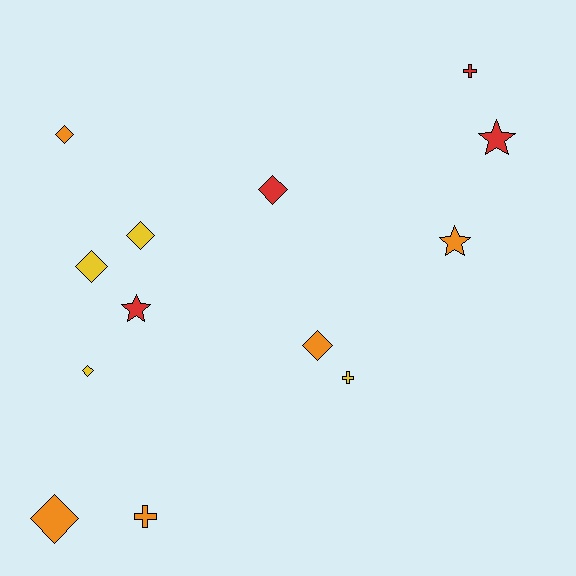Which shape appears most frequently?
Diamond, with 7 objects.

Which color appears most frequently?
Orange, with 5 objects.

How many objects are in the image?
There are 13 objects.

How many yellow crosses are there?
There is 1 yellow cross.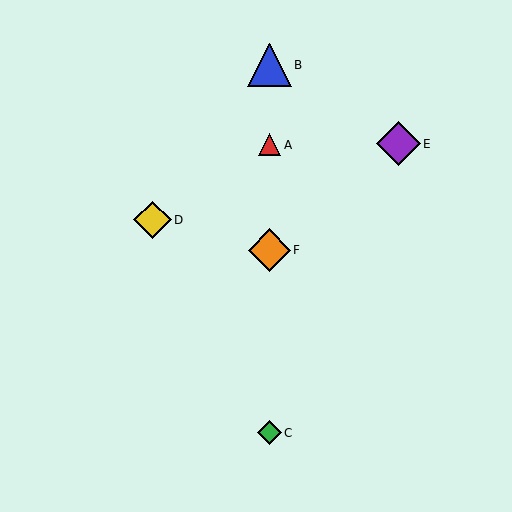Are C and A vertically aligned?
Yes, both are at x≈269.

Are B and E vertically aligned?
No, B is at x≈269 and E is at x≈398.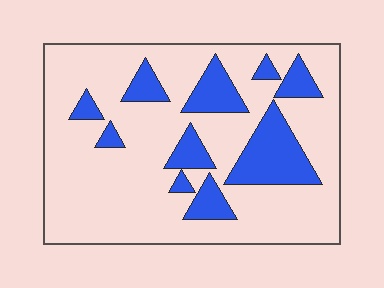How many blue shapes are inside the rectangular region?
10.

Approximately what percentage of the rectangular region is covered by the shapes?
Approximately 20%.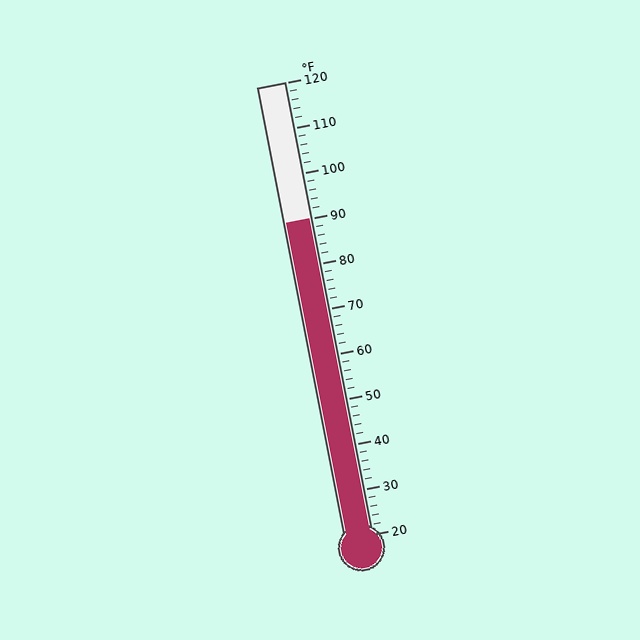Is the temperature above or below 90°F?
The temperature is at 90°F.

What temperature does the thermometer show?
The thermometer shows approximately 90°F.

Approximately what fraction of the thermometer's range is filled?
The thermometer is filled to approximately 70% of its range.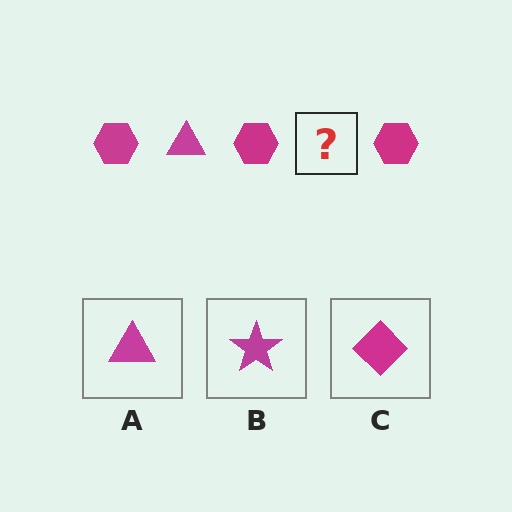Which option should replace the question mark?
Option A.